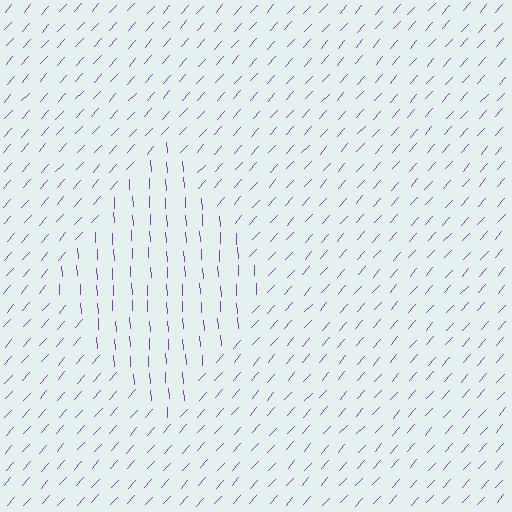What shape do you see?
I see a diamond.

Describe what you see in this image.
The image is filled with small purple line segments. A diamond region in the image has lines oriented differently from the surrounding lines, creating a visible texture boundary.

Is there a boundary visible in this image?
Yes, there is a texture boundary formed by a change in line orientation.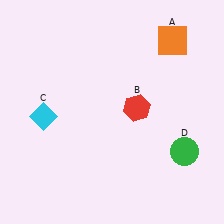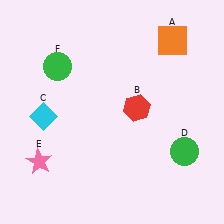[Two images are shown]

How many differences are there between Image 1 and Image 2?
There are 2 differences between the two images.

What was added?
A pink star (E), a green circle (F) were added in Image 2.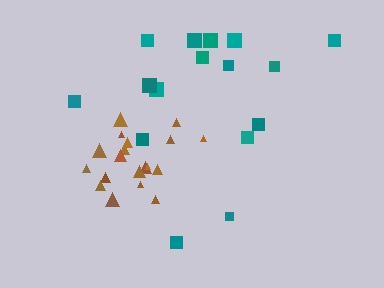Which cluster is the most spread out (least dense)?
Teal.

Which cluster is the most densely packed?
Brown.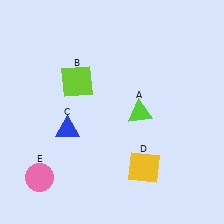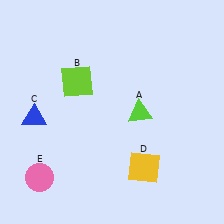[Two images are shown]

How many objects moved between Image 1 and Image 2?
1 object moved between the two images.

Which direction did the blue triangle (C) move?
The blue triangle (C) moved left.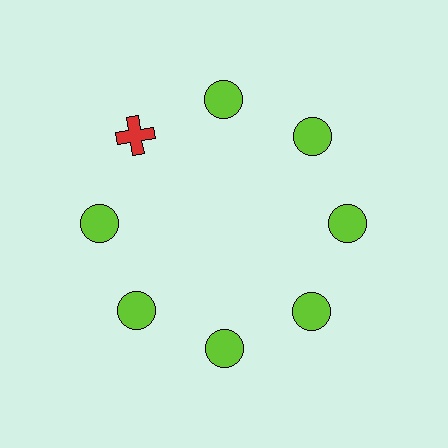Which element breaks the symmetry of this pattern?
The red cross at roughly the 10 o'clock position breaks the symmetry. All other shapes are lime circles.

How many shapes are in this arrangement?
There are 8 shapes arranged in a ring pattern.